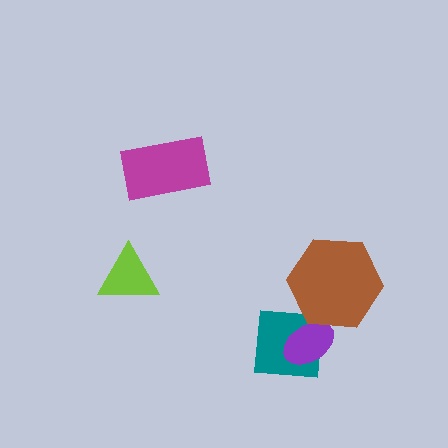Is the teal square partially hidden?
Yes, it is partially covered by another shape.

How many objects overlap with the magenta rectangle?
0 objects overlap with the magenta rectangle.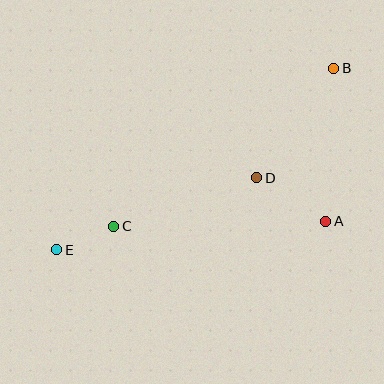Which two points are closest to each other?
Points C and E are closest to each other.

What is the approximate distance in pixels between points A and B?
The distance between A and B is approximately 153 pixels.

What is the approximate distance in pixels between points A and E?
The distance between A and E is approximately 271 pixels.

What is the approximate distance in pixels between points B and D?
The distance between B and D is approximately 134 pixels.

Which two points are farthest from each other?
Points B and E are farthest from each other.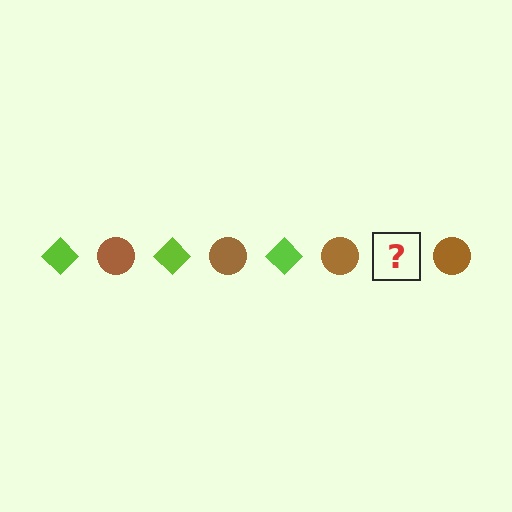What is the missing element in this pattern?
The missing element is a lime diamond.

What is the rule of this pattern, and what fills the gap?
The rule is that the pattern alternates between lime diamond and brown circle. The gap should be filled with a lime diamond.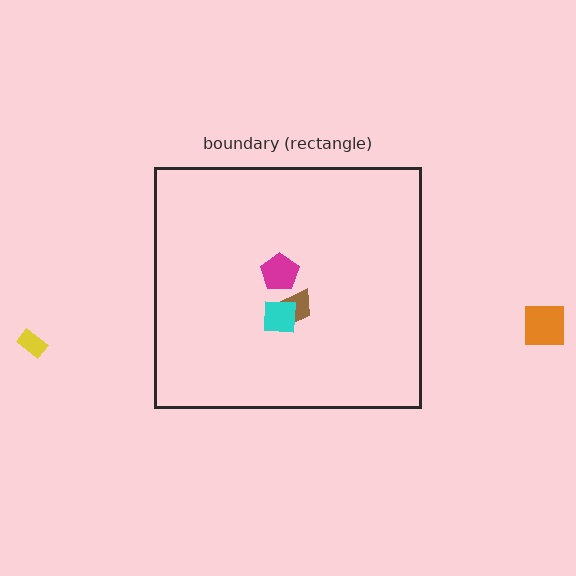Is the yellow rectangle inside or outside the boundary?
Outside.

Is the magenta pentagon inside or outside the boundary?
Inside.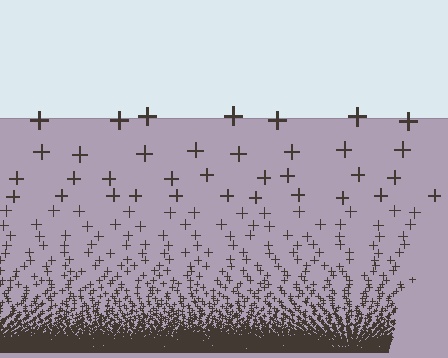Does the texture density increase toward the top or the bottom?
Density increases toward the bottom.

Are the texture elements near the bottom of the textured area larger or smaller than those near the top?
Smaller. The gradient is inverted — elements near the bottom are smaller and denser.